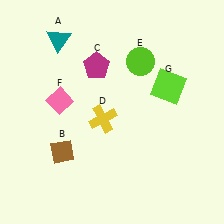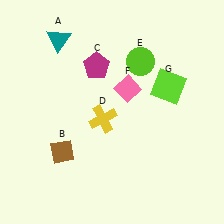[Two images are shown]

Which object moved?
The pink diamond (F) moved right.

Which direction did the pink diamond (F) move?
The pink diamond (F) moved right.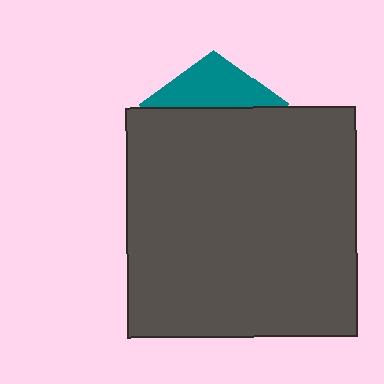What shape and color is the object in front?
The object in front is a dark gray square.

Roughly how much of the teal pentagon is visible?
A small part of it is visible (roughly 30%).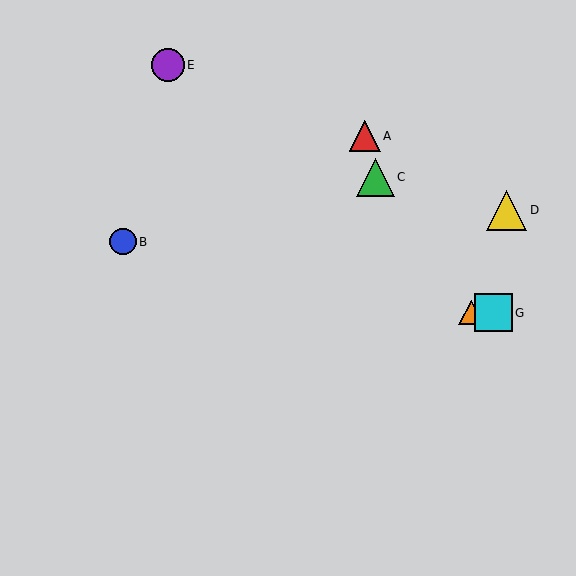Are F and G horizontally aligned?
Yes, both are at y≈313.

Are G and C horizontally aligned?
No, G is at y≈313 and C is at y≈177.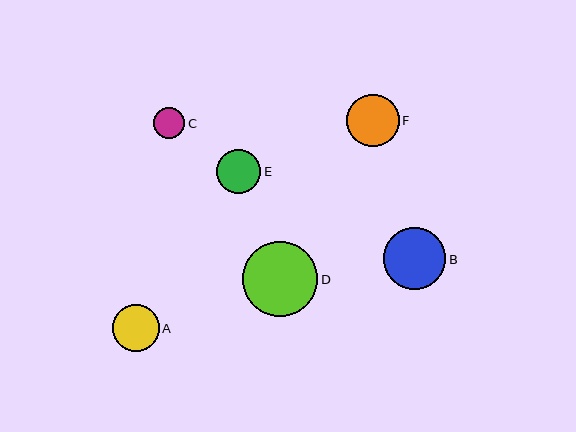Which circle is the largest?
Circle D is the largest with a size of approximately 75 pixels.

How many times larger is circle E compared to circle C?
Circle E is approximately 1.4 times the size of circle C.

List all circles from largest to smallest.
From largest to smallest: D, B, F, A, E, C.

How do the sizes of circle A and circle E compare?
Circle A and circle E are approximately the same size.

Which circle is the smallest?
Circle C is the smallest with a size of approximately 31 pixels.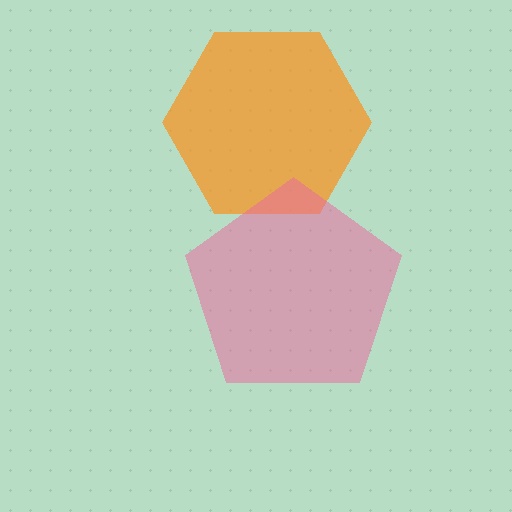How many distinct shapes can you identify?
There are 2 distinct shapes: an orange hexagon, a pink pentagon.